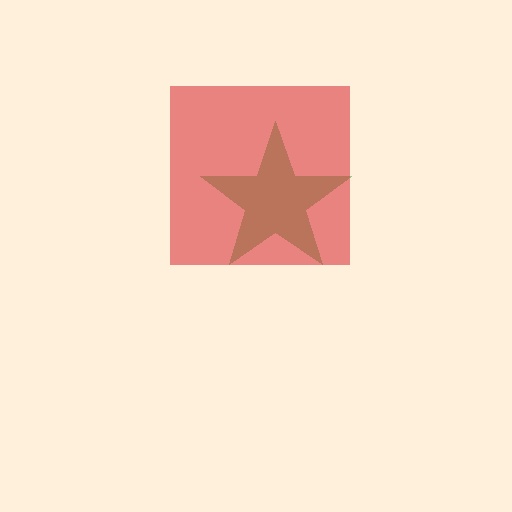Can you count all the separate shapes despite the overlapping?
Yes, there are 2 separate shapes.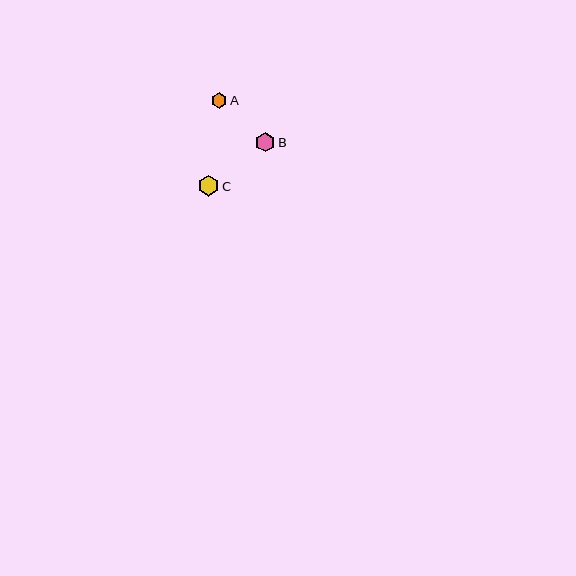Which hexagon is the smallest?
Hexagon A is the smallest with a size of approximately 15 pixels.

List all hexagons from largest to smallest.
From largest to smallest: C, B, A.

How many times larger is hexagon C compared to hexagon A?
Hexagon C is approximately 1.4 times the size of hexagon A.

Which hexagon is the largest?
Hexagon C is the largest with a size of approximately 21 pixels.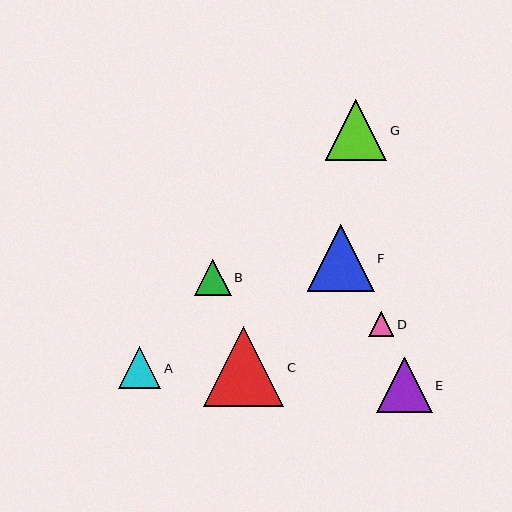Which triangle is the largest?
Triangle C is the largest with a size of approximately 80 pixels.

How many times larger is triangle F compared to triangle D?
Triangle F is approximately 2.6 times the size of triangle D.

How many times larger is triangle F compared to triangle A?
Triangle F is approximately 1.6 times the size of triangle A.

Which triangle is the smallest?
Triangle D is the smallest with a size of approximately 25 pixels.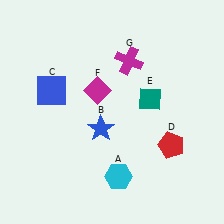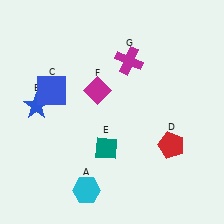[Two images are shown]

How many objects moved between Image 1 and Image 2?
3 objects moved between the two images.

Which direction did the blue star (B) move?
The blue star (B) moved left.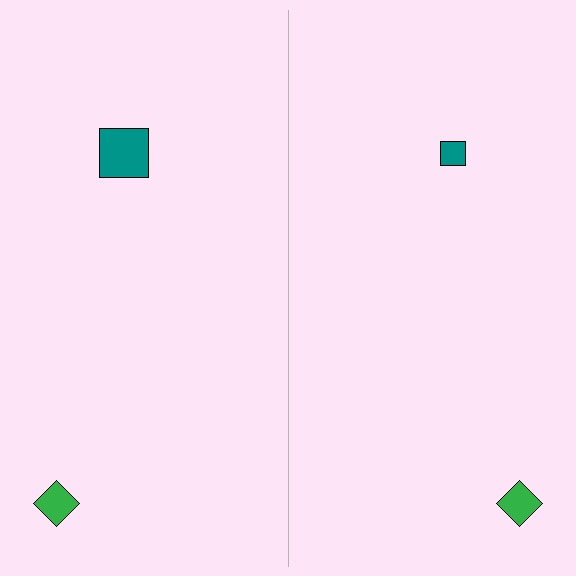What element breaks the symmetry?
The teal square on the right side has a different size than its mirror counterpart.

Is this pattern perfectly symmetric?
No, the pattern is not perfectly symmetric. The teal square on the right side has a different size than its mirror counterpart.